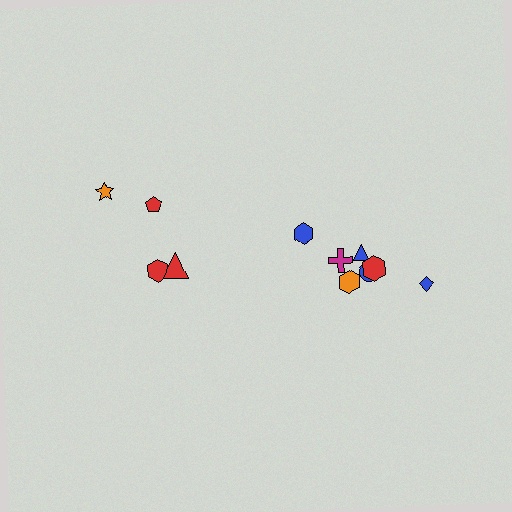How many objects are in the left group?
There are 4 objects.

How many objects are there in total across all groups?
There are 11 objects.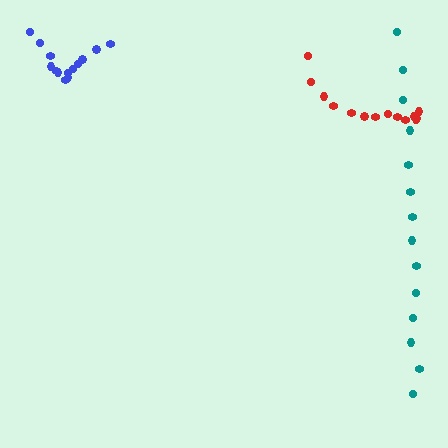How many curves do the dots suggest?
There are 3 distinct paths.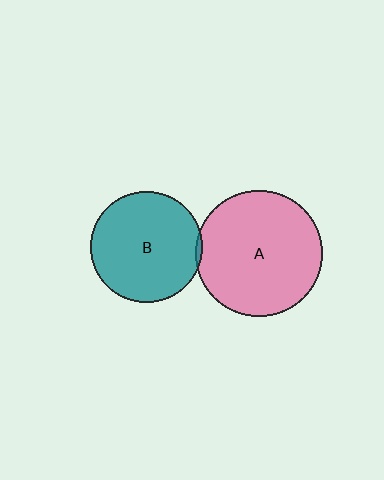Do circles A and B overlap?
Yes.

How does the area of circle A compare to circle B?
Approximately 1.3 times.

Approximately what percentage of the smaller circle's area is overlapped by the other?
Approximately 5%.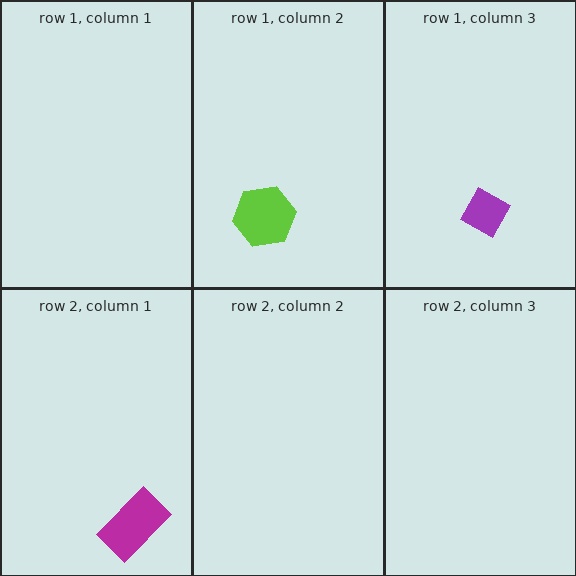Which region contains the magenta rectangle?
The row 2, column 1 region.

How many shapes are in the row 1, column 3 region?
1.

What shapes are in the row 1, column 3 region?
The purple diamond.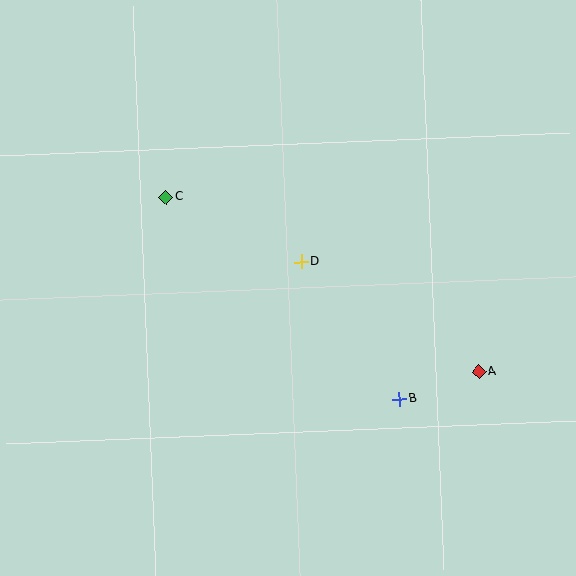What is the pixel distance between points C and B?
The distance between C and B is 309 pixels.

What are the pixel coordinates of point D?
Point D is at (301, 262).